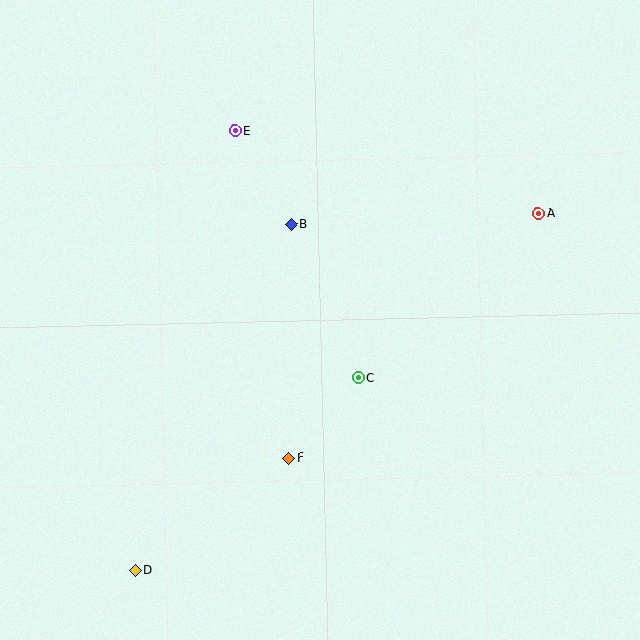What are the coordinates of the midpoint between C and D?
The midpoint between C and D is at (247, 474).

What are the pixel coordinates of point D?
Point D is at (135, 571).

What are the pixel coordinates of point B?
Point B is at (291, 224).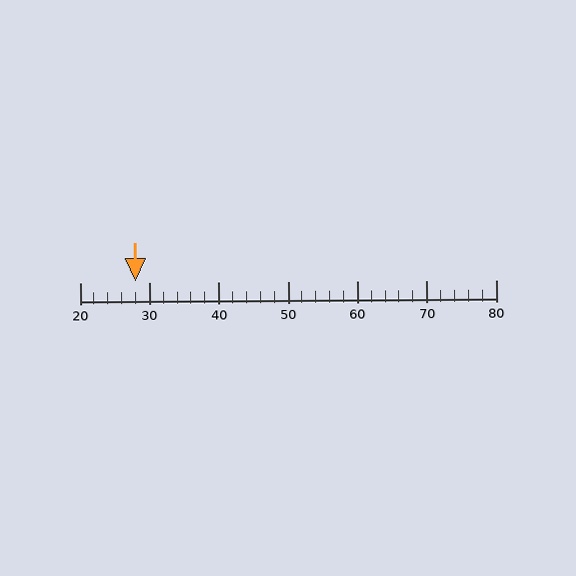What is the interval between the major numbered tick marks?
The major tick marks are spaced 10 units apart.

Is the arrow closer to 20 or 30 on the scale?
The arrow is closer to 30.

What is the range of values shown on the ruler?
The ruler shows values from 20 to 80.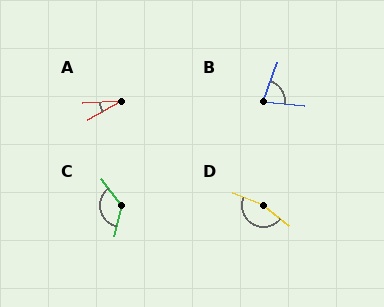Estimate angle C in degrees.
Approximately 129 degrees.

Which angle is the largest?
D, at approximately 163 degrees.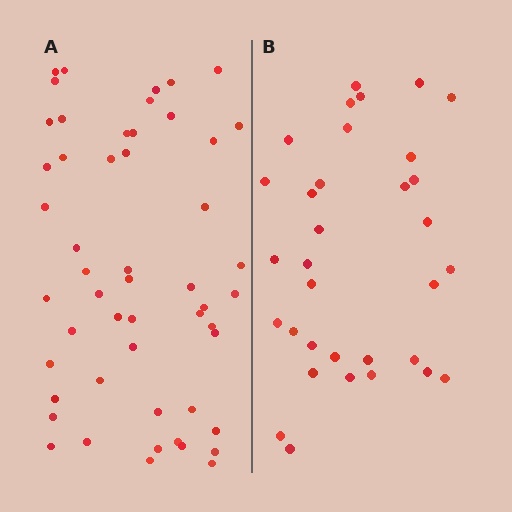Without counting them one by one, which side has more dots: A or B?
Region A (the left region) has more dots.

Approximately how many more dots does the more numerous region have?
Region A has approximately 20 more dots than region B.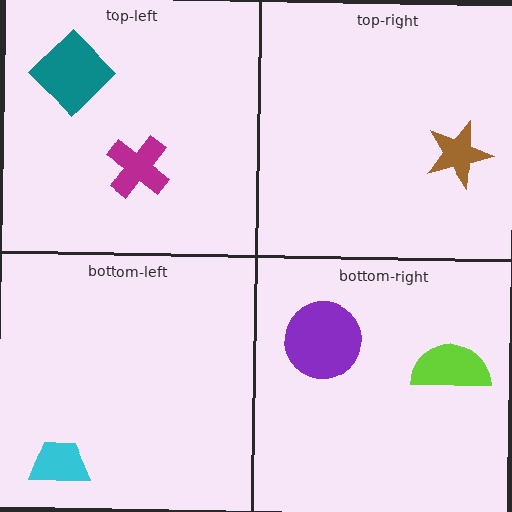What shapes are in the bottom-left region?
The cyan trapezoid.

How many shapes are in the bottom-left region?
1.